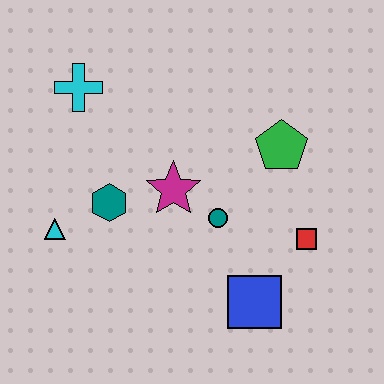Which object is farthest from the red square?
The cyan cross is farthest from the red square.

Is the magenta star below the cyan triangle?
No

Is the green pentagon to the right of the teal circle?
Yes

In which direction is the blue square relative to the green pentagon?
The blue square is below the green pentagon.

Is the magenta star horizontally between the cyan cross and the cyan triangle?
No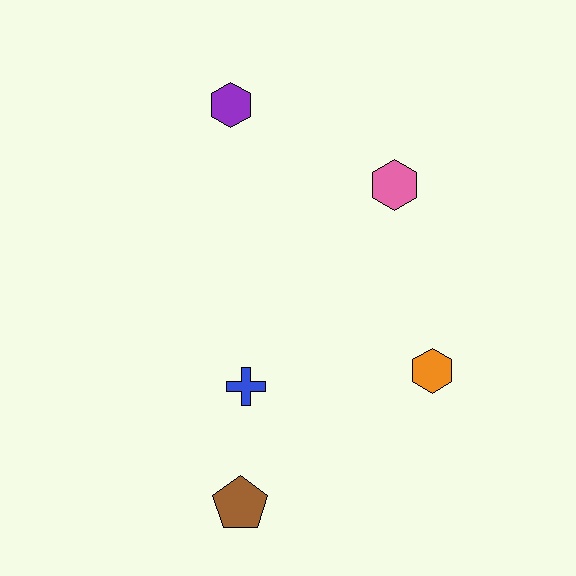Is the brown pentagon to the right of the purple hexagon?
Yes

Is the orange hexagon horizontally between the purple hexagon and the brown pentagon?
No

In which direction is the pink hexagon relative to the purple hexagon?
The pink hexagon is to the right of the purple hexagon.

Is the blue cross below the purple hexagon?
Yes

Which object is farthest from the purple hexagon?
The brown pentagon is farthest from the purple hexagon.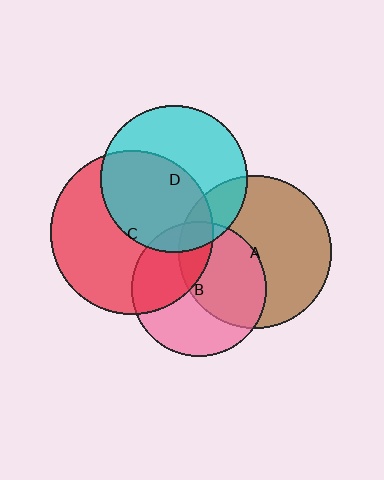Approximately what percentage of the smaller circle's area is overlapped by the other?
Approximately 50%.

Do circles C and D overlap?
Yes.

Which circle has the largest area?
Circle C (red).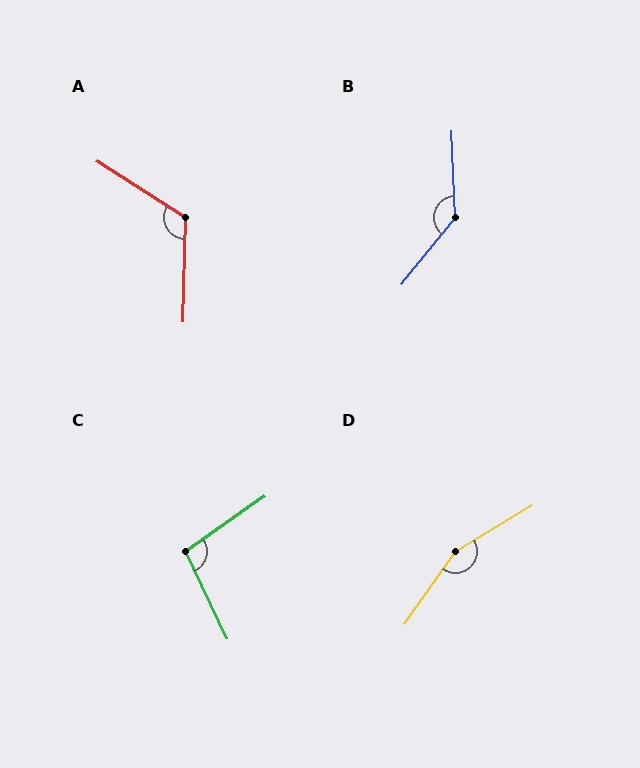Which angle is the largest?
D, at approximately 156 degrees.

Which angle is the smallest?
C, at approximately 100 degrees.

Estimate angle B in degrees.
Approximately 139 degrees.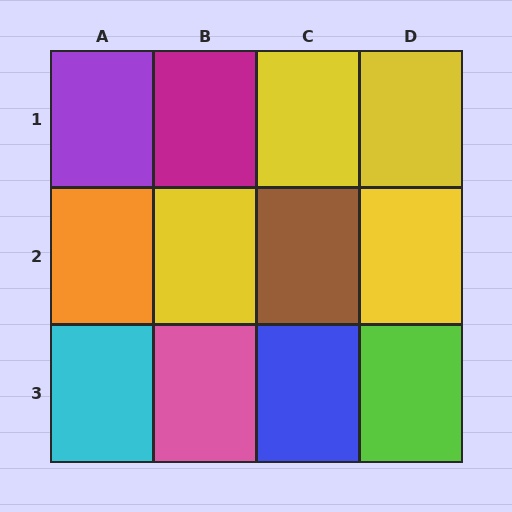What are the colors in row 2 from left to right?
Orange, yellow, brown, yellow.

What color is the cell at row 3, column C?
Blue.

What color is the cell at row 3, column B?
Pink.